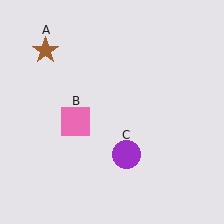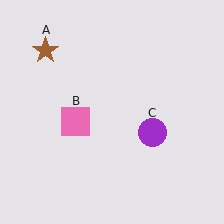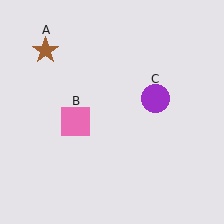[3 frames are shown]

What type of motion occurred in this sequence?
The purple circle (object C) rotated counterclockwise around the center of the scene.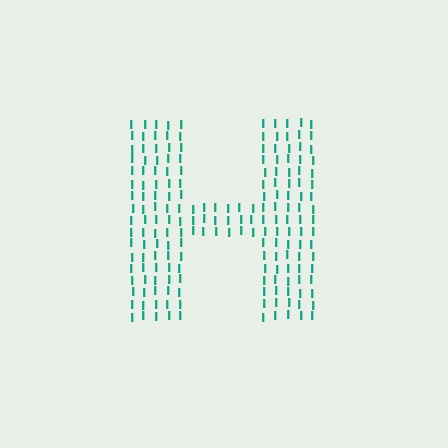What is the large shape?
The large shape is the letter H.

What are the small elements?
The small elements are letter I's.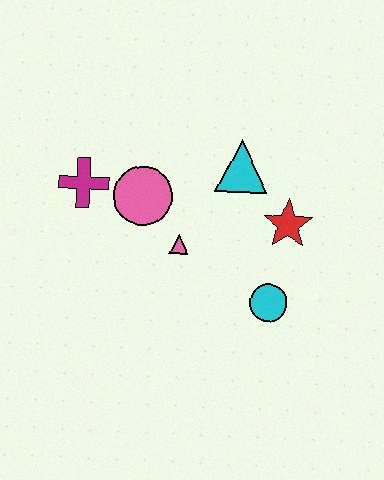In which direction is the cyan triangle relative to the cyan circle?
The cyan triangle is above the cyan circle.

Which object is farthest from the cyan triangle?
The magenta cross is farthest from the cyan triangle.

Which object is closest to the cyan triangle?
The red star is closest to the cyan triangle.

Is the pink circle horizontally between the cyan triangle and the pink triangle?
No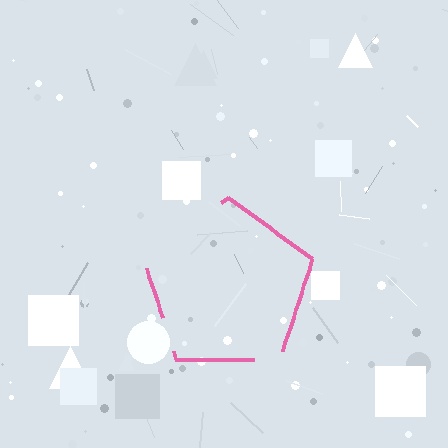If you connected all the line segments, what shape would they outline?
They would outline a pentagon.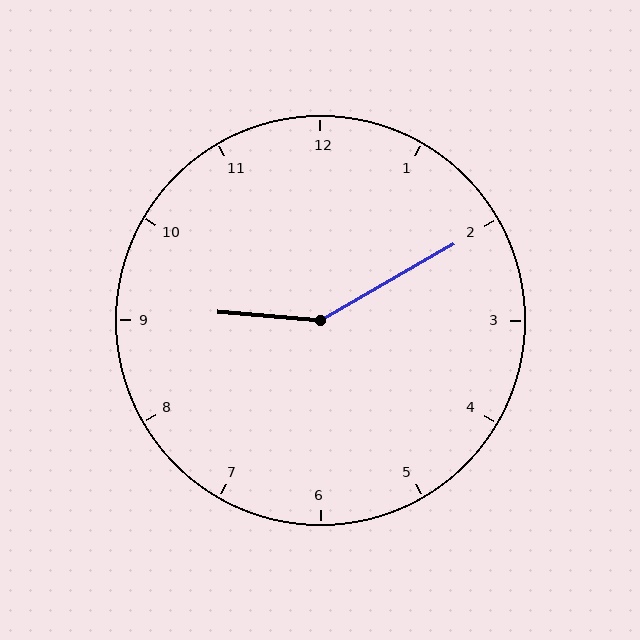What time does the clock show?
9:10.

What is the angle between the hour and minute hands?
Approximately 145 degrees.